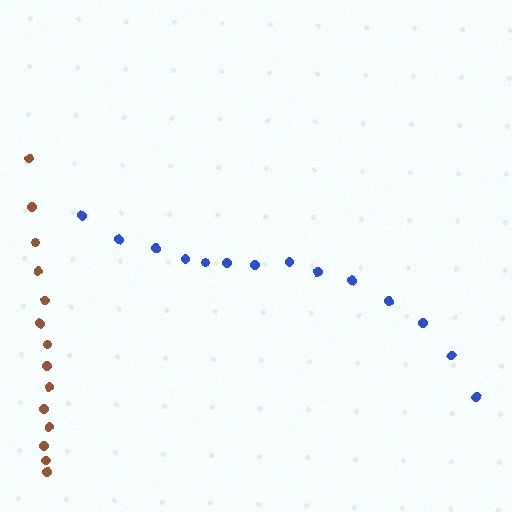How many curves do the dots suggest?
There are 2 distinct paths.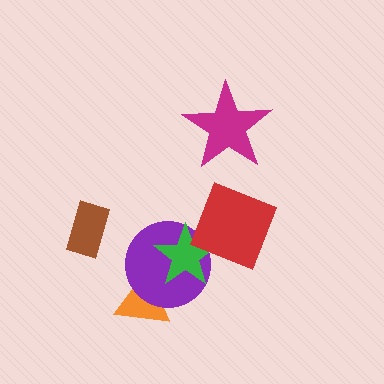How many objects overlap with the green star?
2 objects overlap with the green star.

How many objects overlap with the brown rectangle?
0 objects overlap with the brown rectangle.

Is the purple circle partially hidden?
Yes, it is partially covered by another shape.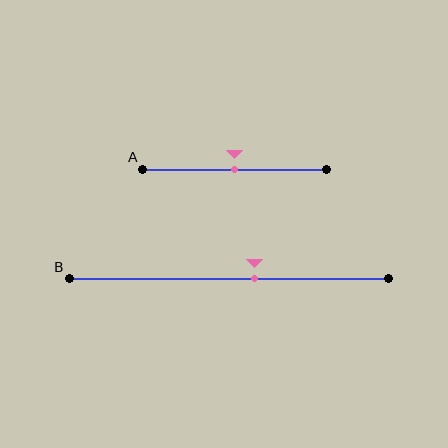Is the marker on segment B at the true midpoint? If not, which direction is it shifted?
No, the marker on segment B is shifted to the right by about 8% of the segment length.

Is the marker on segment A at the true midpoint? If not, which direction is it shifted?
Yes, the marker on segment A is at the true midpoint.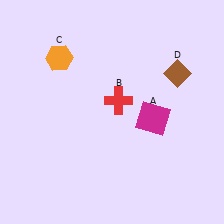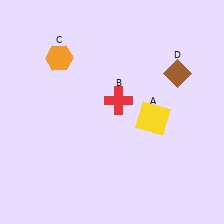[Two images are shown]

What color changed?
The square (A) changed from magenta in Image 1 to yellow in Image 2.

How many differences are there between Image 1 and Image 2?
There is 1 difference between the two images.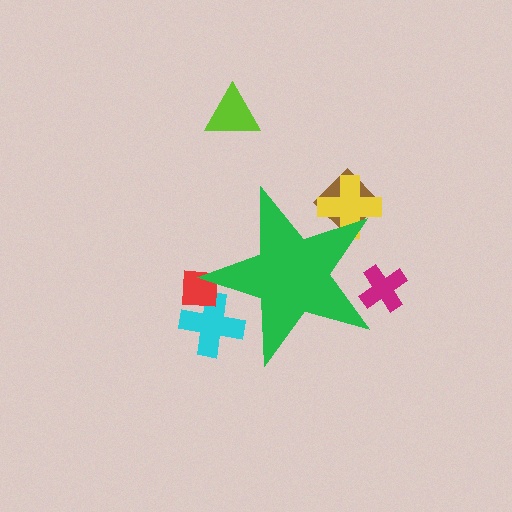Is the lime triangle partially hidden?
No, the lime triangle is fully visible.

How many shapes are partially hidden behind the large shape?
5 shapes are partially hidden.